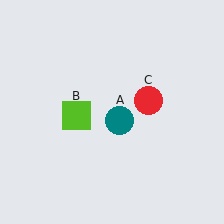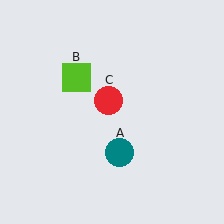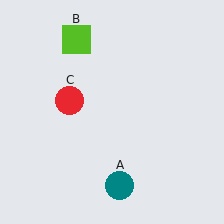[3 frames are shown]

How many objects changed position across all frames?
3 objects changed position: teal circle (object A), lime square (object B), red circle (object C).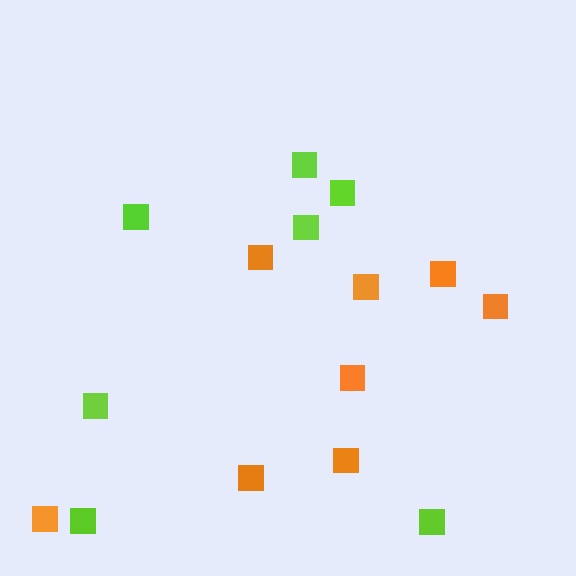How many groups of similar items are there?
There are 2 groups: one group of orange squares (8) and one group of lime squares (7).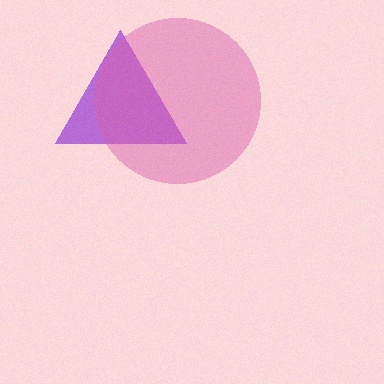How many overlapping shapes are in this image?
There are 2 overlapping shapes in the image.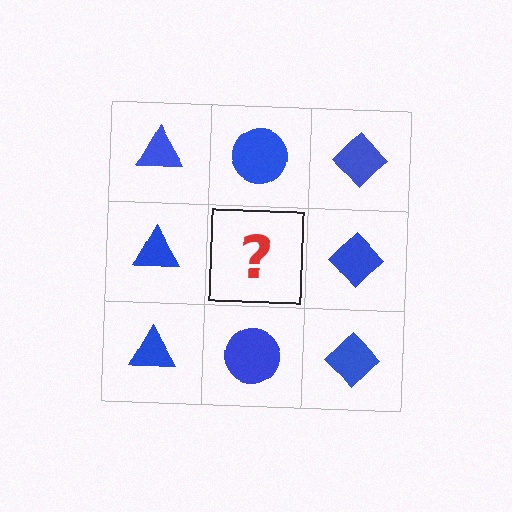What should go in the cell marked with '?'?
The missing cell should contain a blue circle.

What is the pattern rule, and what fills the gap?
The rule is that each column has a consistent shape. The gap should be filled with a blue circle.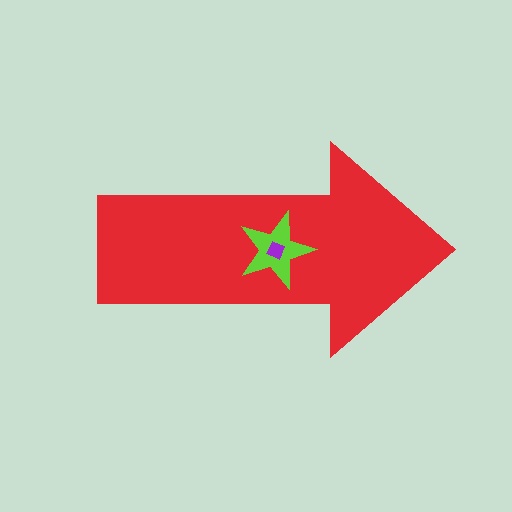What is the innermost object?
The purple square.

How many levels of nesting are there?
3.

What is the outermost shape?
The red arrow.